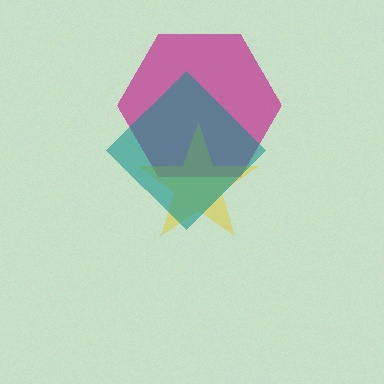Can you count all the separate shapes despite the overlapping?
Yes, there are 3 separate shapes.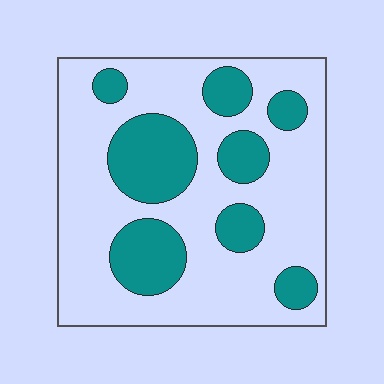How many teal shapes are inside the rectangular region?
8.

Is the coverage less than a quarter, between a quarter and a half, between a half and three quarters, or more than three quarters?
Between a quarter and a half.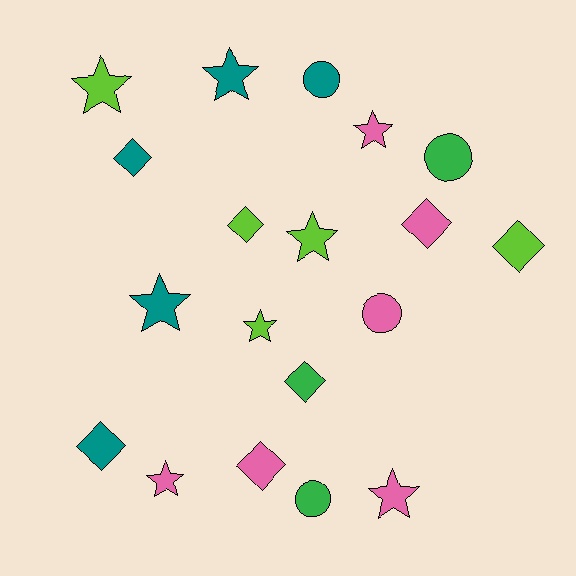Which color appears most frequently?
Pink, with 6 objects.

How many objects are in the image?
There are 19 objects.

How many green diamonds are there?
There is 1 green diamond.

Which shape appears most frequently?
Star, with 8 objects.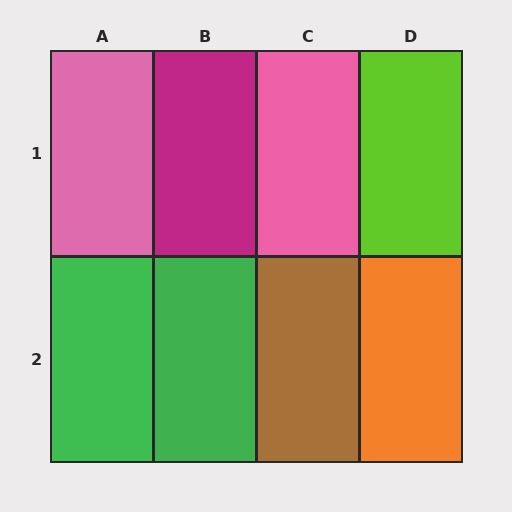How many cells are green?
2 cells are green.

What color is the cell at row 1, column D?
Lime.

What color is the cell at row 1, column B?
Magenta.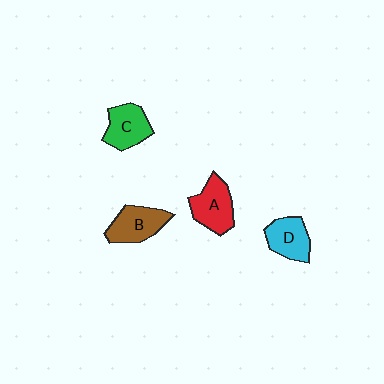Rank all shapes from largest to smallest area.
From largest to smallest: A (red), B (brown), C (green), D (cyan).